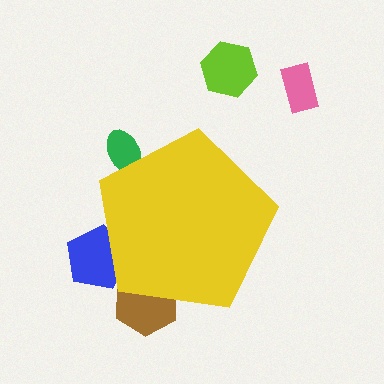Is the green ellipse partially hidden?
Yes, the green ellipse is partially hidden behind the yellow pentagon.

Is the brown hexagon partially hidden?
Yes, the brown hexagon is partially hidden behind the yellow pentagon.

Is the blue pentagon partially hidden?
Yes, the blue pentagon is partially hidden behind the yellow pentagon.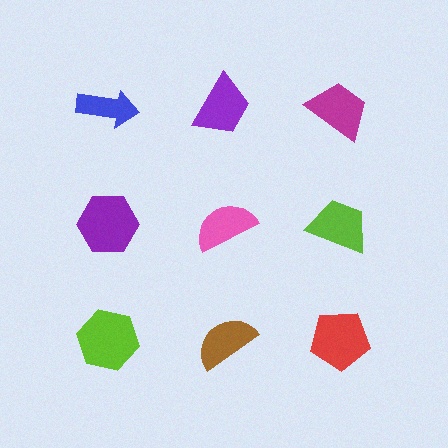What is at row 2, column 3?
A lime trapezoid.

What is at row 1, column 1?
A blue arrow.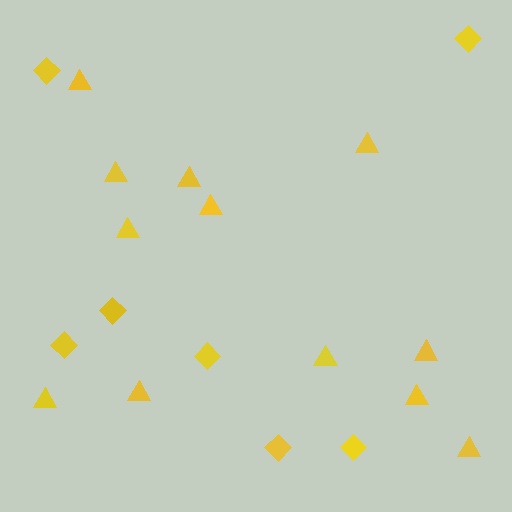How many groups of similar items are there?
There are 2 groups: one group of triangles (12) and one group of diamonds (7).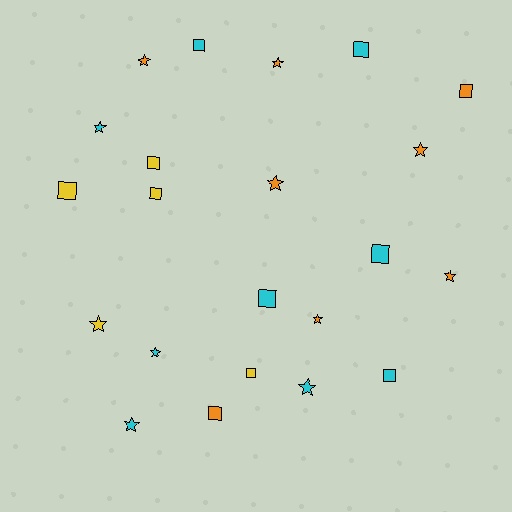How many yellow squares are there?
There are 4 yellow squares.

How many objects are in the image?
There are 22 objects.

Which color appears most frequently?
Cyan, with 9 objects.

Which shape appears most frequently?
Square, with 11 objects.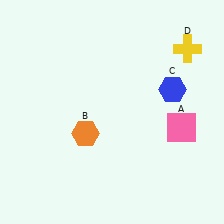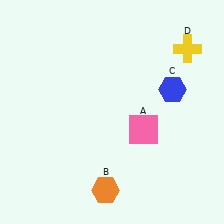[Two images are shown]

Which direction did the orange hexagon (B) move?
The orange hexagon (B) moved down.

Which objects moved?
The objects that moved are: the pink square (A), the orange hexagon (B).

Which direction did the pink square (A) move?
The pink square (A) moved left.